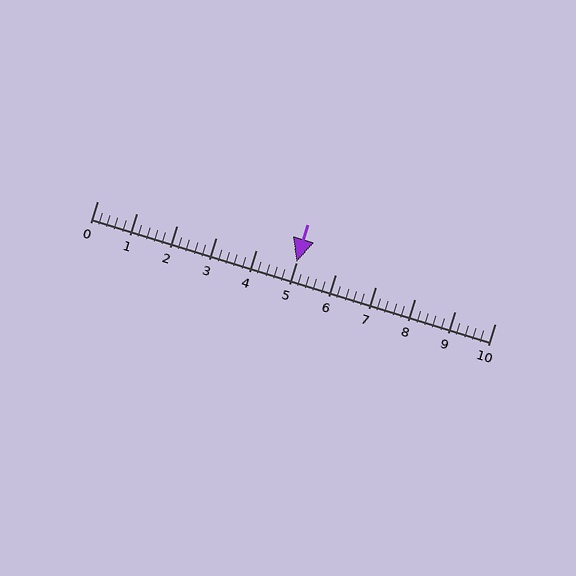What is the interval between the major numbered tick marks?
The major tick marks are spaced 1 units apart.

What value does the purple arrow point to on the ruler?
The purple arrow points to approximately 5.0.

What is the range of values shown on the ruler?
The ruler shows values from 0 to 10.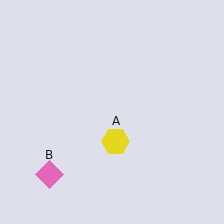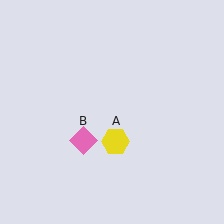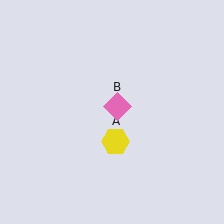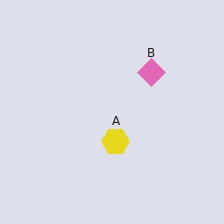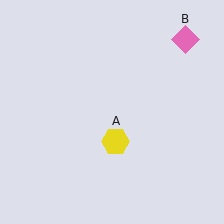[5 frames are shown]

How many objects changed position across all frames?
1 object changed position: pink diamond (object B).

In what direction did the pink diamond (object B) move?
The pink diamond (object B) moved up and to the right.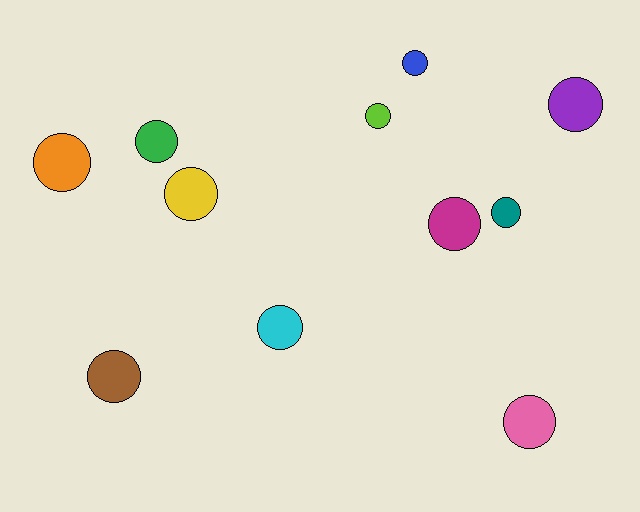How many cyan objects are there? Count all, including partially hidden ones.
There is 1 cyan object.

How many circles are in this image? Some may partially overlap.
There are 11 circles.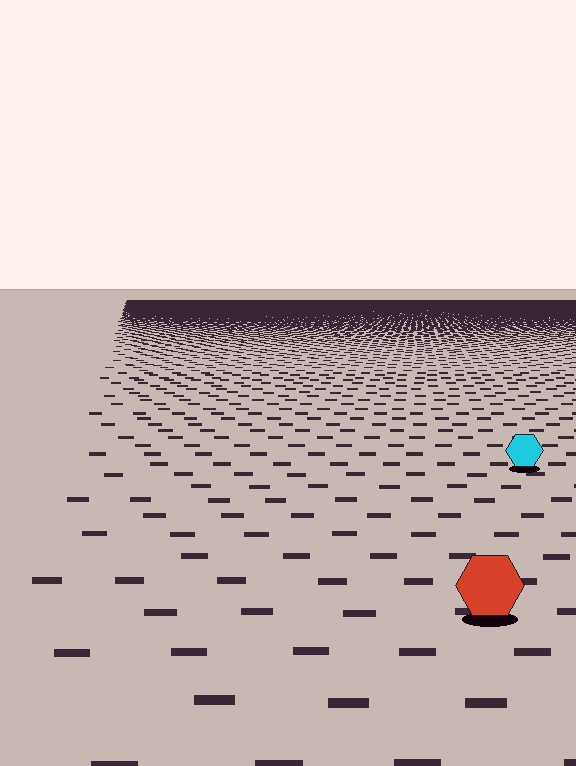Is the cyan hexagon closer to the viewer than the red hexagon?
No. The red hexagon is closer — you can tell from the texture gradient: the ground texture is coarser near it.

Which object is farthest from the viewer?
The cyan hexagon is farthest from the viewer. It appears smaller and the ground texture around it is denser.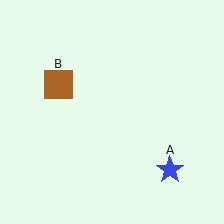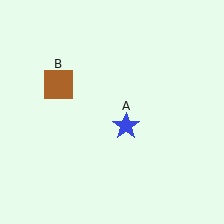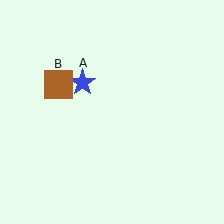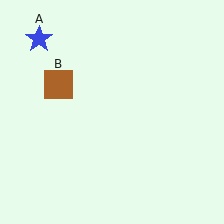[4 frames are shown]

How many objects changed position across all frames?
1 object changed position: blue star (object A).